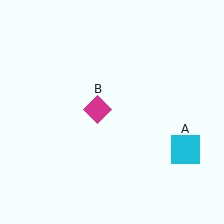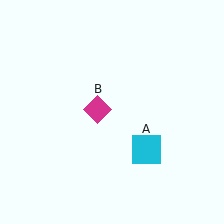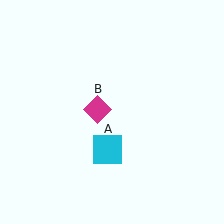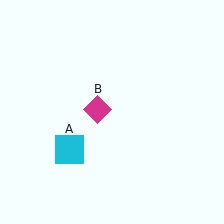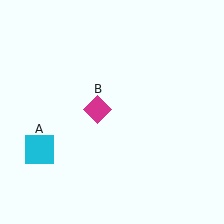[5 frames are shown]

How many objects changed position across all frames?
1 object changed position: cyan square (object A).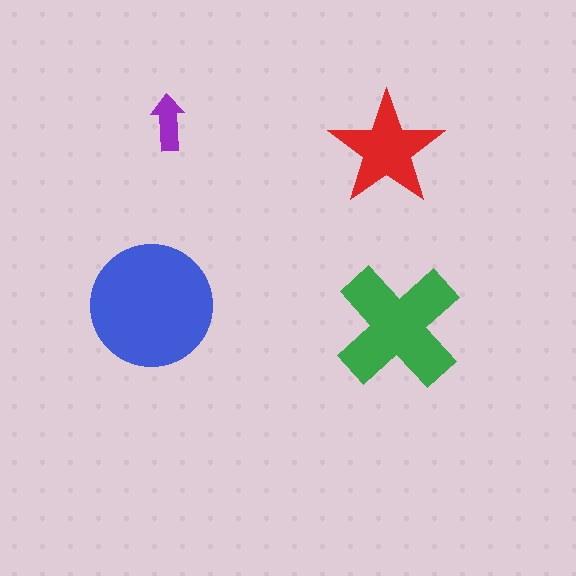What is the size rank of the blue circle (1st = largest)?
1st.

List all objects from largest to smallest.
The blue circle, the green cross, the red star, the purple arrow.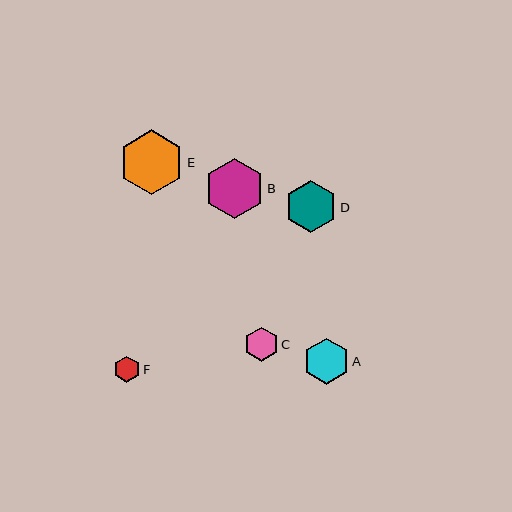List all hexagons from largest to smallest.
From largest to smallest: E, B, D, A, C, F.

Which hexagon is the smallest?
Hexagon F is the smallest with a size of approximately 26 pixels.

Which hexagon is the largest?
Hexagon E is the largest with a size of approximately 65 pixels.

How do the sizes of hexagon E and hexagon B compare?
Hexagon E and hexagon B are approximately the same size.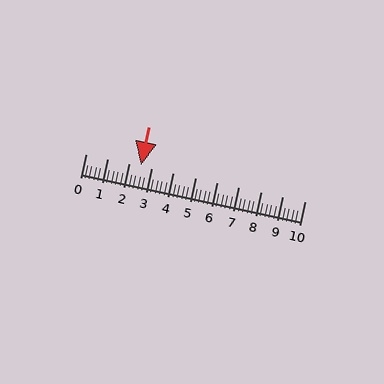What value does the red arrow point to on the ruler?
The red arrow points to approximately 2.5.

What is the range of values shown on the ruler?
The ruler shows values from 0 to 10.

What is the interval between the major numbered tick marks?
The major tick marks are spaced 1 units apart.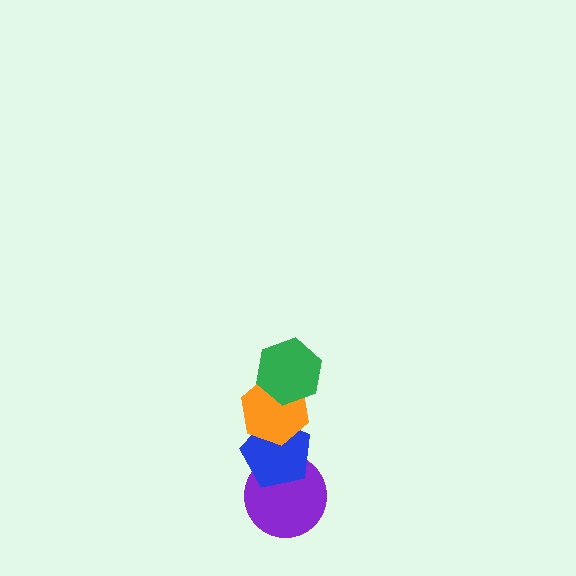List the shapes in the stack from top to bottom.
From top to bottom: the green hexagon, the orange hexagon, the blue pentagon, the purple circle.